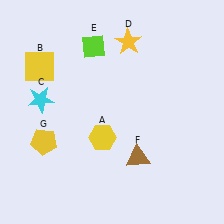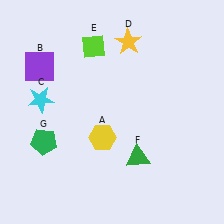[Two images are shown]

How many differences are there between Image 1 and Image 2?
There are 3 differences between the two images.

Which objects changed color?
B changed from yellow to purple. F changed from brown to green. G changed from yellow to green.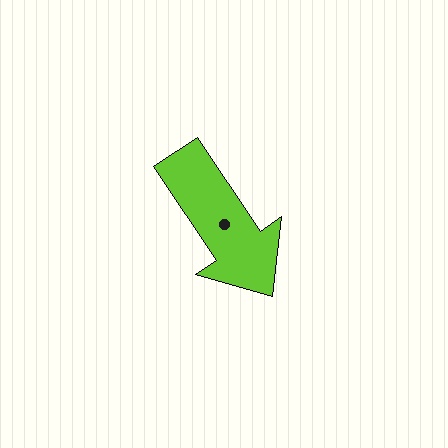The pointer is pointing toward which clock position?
Roughly 5 o'clock.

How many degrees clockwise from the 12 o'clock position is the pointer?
Approximately 146 degrees.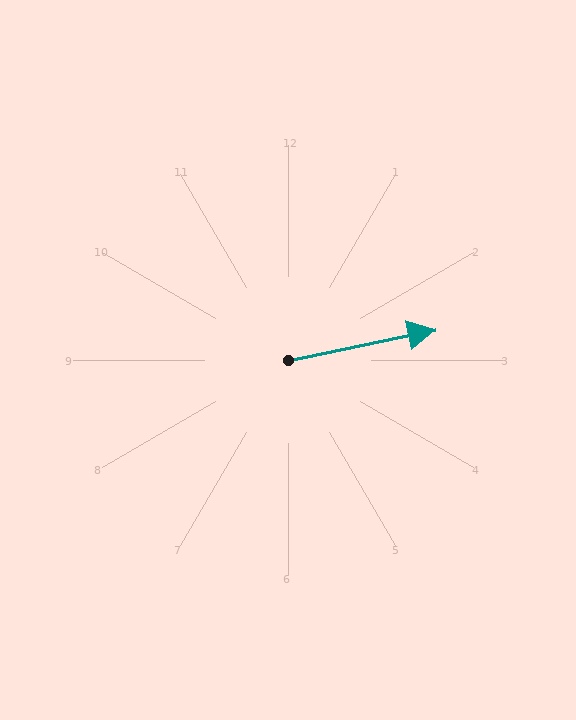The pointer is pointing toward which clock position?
Roughly 3 o'clock.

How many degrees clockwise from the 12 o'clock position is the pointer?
Approximately 78 degrees.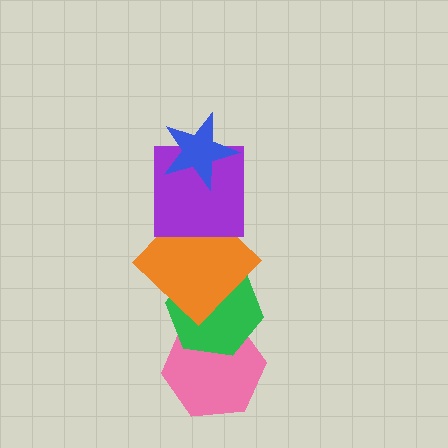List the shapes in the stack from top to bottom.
From top to bottom: the blue star, the purple square, the orange diamond, the green hexagon, the pink hexagon.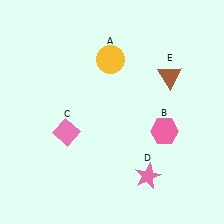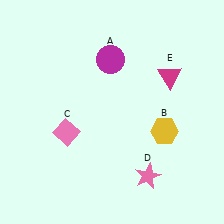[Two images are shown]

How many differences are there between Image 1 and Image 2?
There are 3 differences between the two images.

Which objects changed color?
A changed from yellow to magenta. B changed from pink to yellow. E changed from brown to magenta.